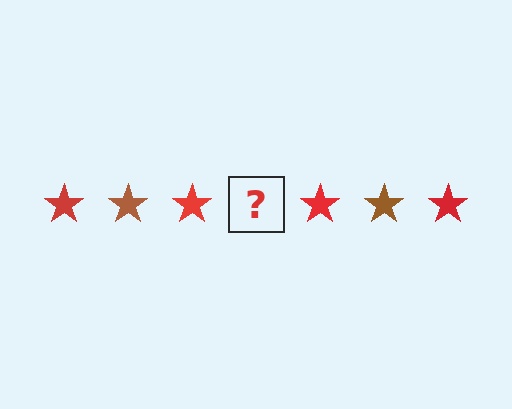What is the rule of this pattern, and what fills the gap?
The rule is that the pattern cycles through red, brown stars. The gap should be filled with a brown star.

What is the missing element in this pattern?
The missing element is a brown star.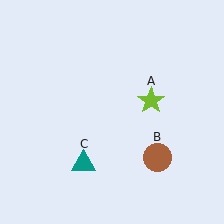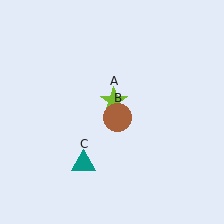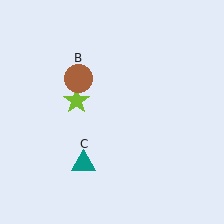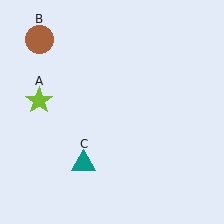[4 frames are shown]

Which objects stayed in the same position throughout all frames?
Teal triangle (object C) remained stationary.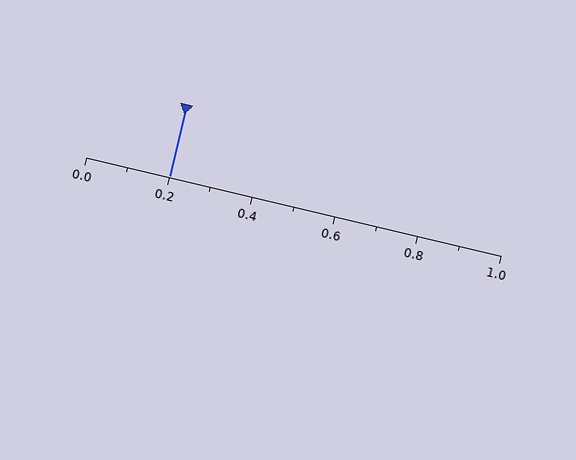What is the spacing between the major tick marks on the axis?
The major ticks are spaced 0.2 apart.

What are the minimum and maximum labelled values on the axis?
The axis runs from 0.0 to 1.0.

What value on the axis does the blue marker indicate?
The marker indicates approximately 0.2.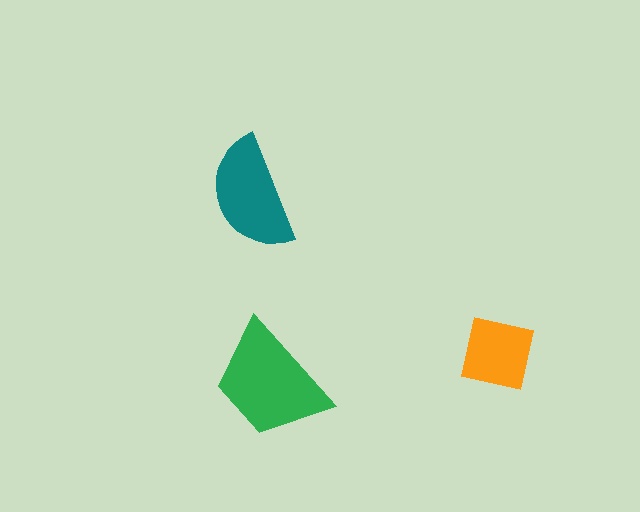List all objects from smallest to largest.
The orange square, the teal semicircle, the green trapezoid.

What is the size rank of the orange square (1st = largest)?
3rd.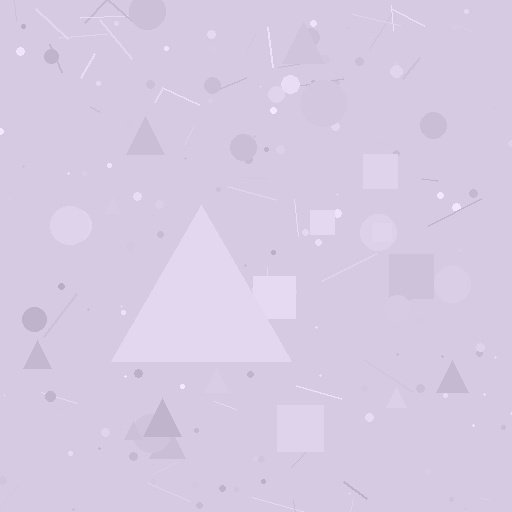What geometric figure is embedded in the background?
A triangle is embedded in the background.